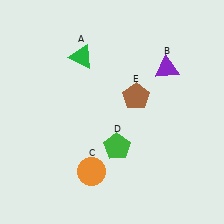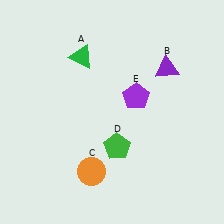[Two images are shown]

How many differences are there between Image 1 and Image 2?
There is 1 difference between the two images.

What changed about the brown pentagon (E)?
In Image 1, E is brown. In Image 2, it changed to purple.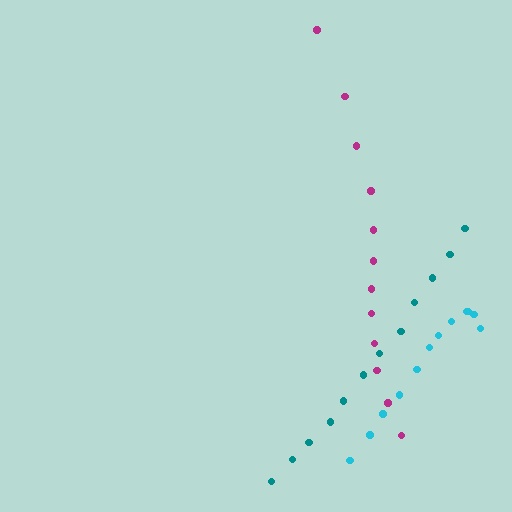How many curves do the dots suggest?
There are 3 distinct paths.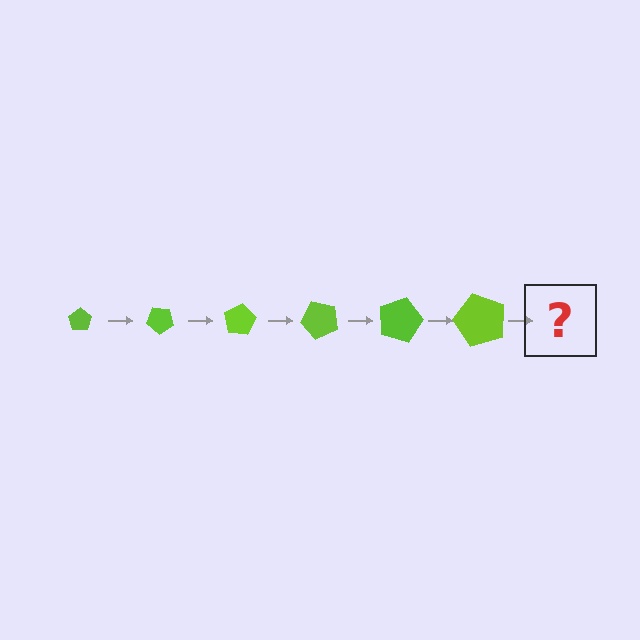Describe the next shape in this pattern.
It should be a pentagon, larger than the previous one and rotated 240 degrees from the start.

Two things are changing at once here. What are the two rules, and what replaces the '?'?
The two rules are that the pentagon grows larger each step and it rotates 40 degrees each step. The '?' should be a pentagon, larger than the previous one and rotated 240 degrees from the start.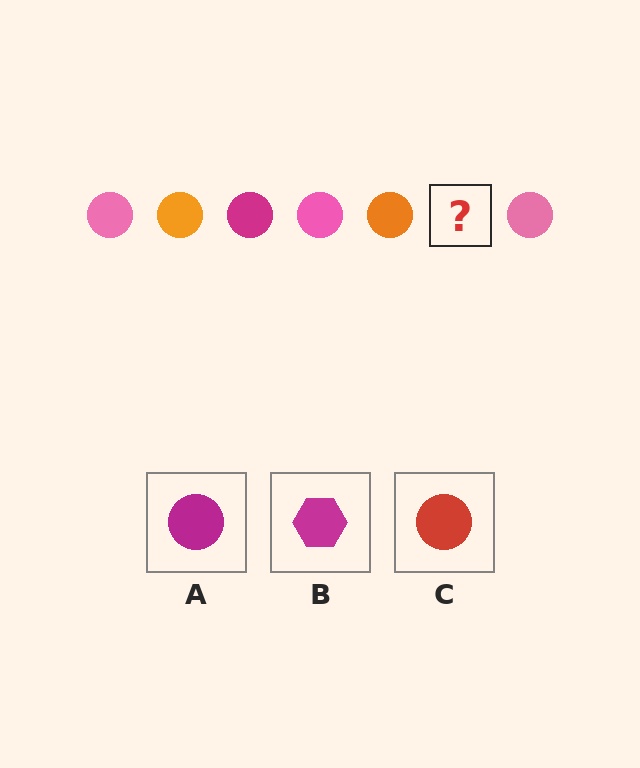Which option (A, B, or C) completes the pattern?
A.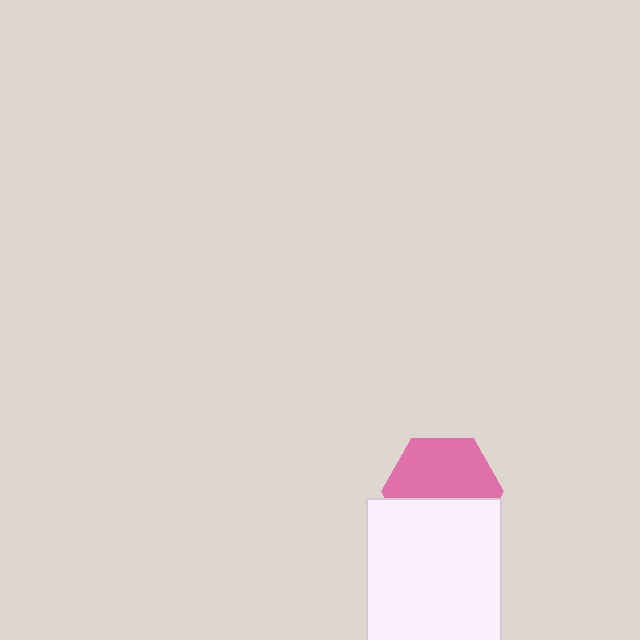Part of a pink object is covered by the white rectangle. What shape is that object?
It is a hexagon.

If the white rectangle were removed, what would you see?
You would see the complete pink hexagon.